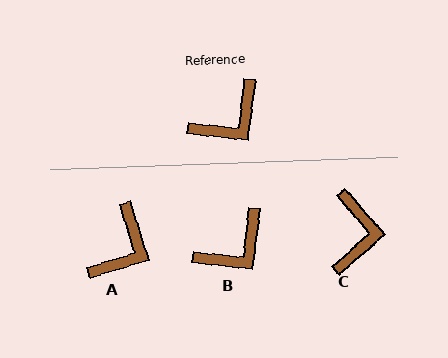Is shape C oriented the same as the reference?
No, it is off by about 48 degrees.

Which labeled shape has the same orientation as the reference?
B.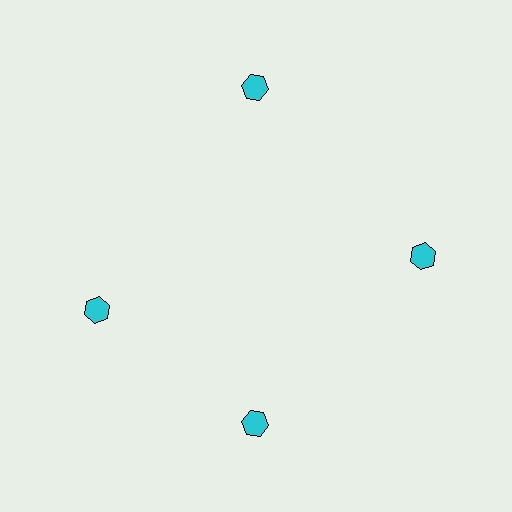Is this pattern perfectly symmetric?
No. The 4 cyan hexagons are arranged in a ring, but one element near the 9 o'clock position is rotated out of alignment along the ring, breaking the 4-fold rotational symmetry.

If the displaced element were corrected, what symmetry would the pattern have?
It would have 4-fold rotational symmetry — the pattern would map onto itself every 90 degrees.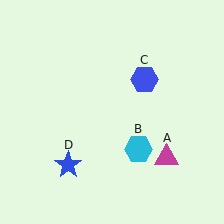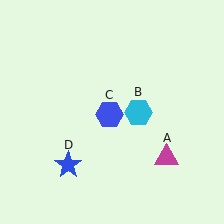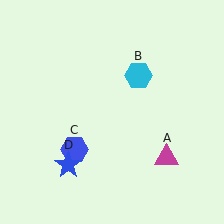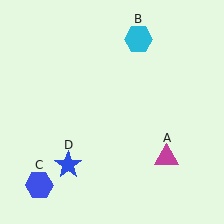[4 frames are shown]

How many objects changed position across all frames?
2 objects changed position: cyan hexagon (object B), blue hexagon (object C).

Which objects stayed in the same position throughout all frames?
Magenta triangle (object A) and blue star (object D) remained stationary.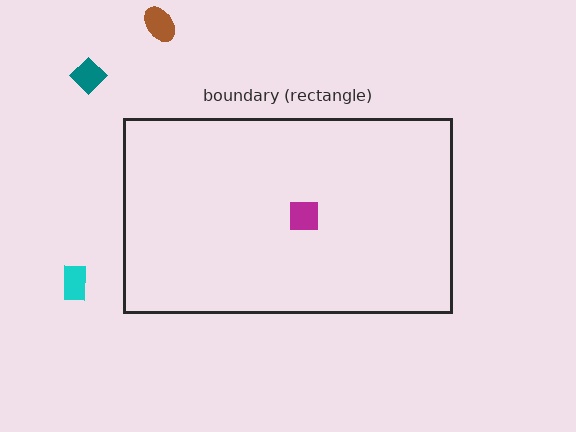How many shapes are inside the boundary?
1 inside, 3 outside.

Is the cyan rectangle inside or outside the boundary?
Outside.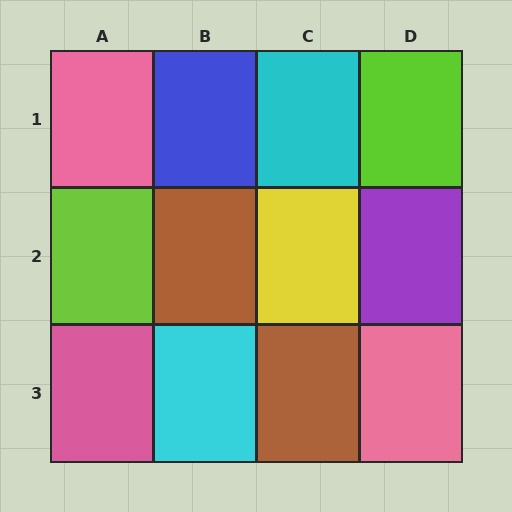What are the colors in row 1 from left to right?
Pink, blue, cyan, lime.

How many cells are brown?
2 cells are brown.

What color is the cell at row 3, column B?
Cyan.